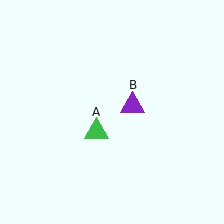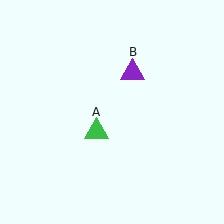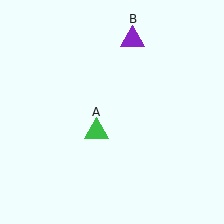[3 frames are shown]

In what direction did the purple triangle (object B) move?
The purple triangle (object B) moved up.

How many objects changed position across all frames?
1 object changed position: purple triangle (object B).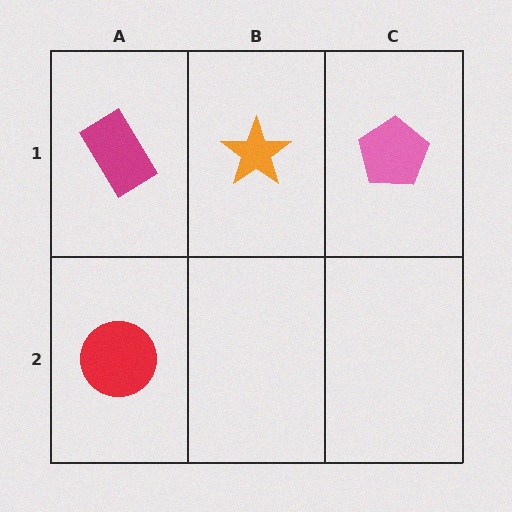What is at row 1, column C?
A pink pentagon.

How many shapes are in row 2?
1 shape.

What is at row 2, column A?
A red circle.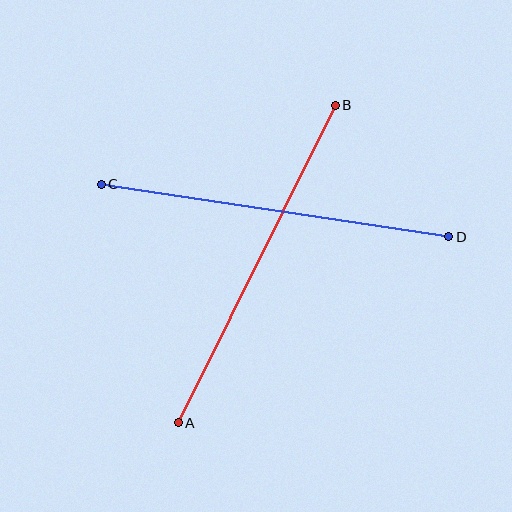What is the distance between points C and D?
The distance is approximately 351 pixels.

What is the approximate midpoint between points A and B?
The midpoint is at approximately (257, 264) pixels.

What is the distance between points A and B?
The distance is approximately 354 pixels.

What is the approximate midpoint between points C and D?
The midpoint is at approximately (275, 211) pixels.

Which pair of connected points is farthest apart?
Points A and B are farthest apart.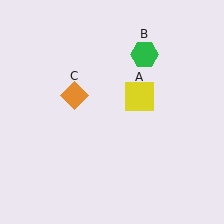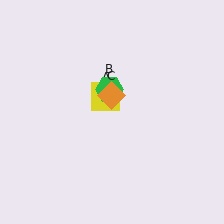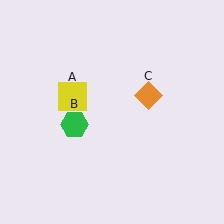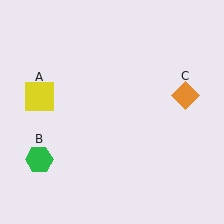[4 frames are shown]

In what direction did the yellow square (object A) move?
The yellow square (object A) moved left.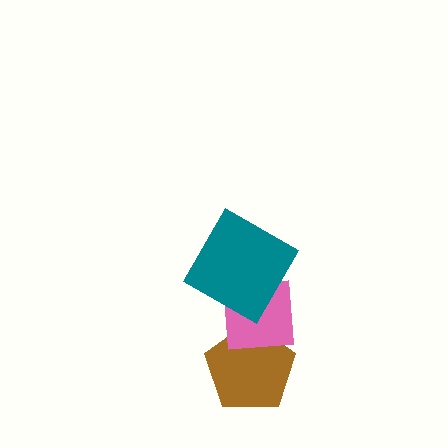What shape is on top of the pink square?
The teal diamond is on top of the pink square.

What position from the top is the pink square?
The pink square is 2nd from the top.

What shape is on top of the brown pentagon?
The pink square is on top of the brown pentagon.